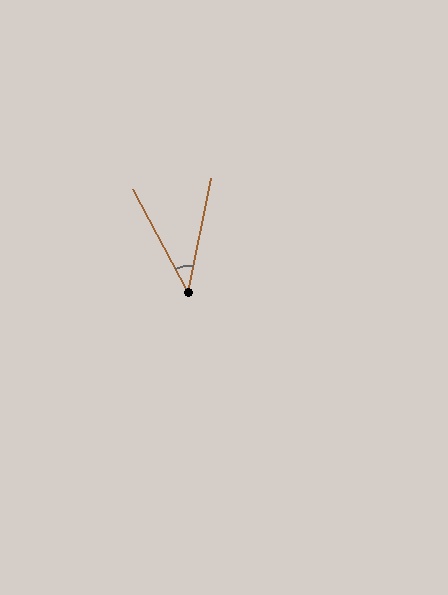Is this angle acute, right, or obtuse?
It is acute.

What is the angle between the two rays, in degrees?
Approximately 40 degrees.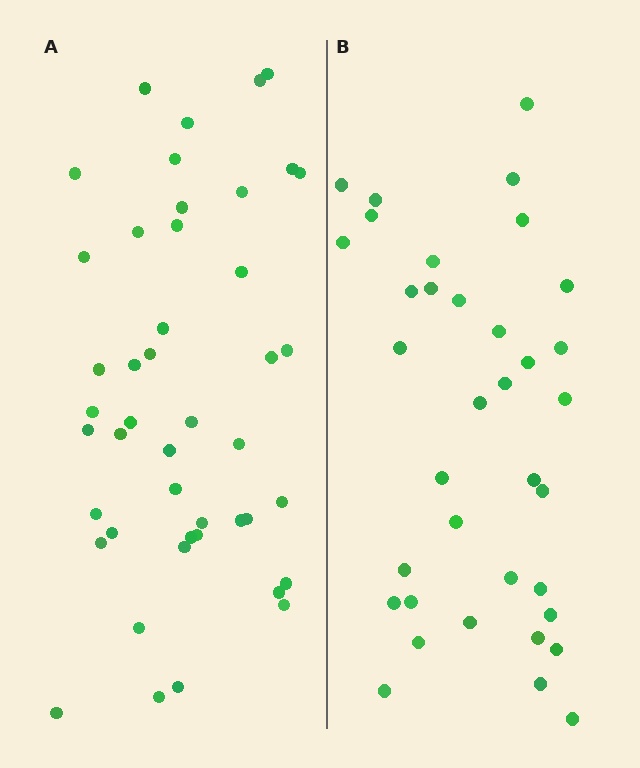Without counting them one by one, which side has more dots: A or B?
Region A (the left region) has more dots.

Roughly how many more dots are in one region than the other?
Region A has roughly 8 or so more dots than region B.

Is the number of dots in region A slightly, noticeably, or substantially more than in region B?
Region A has noticeably more, but not dramatically so. The ratio is roughly 1.2 to 1.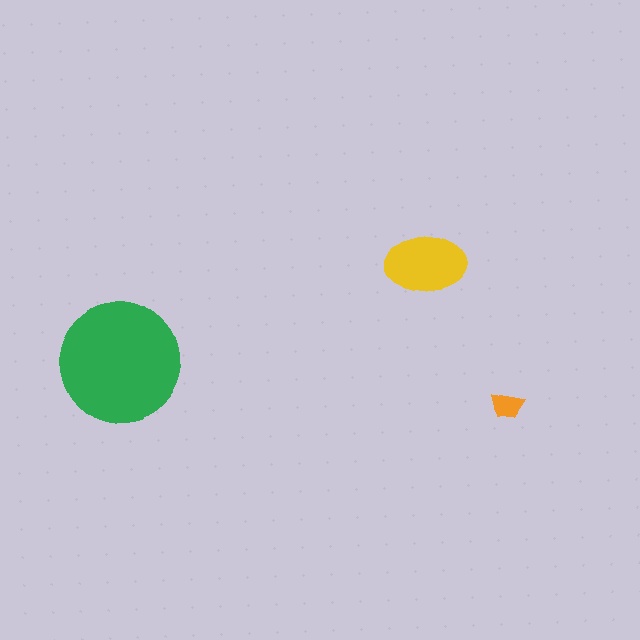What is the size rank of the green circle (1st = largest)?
1st.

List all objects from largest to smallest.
The green circle, the yellow ellipse, the orange trapezoid.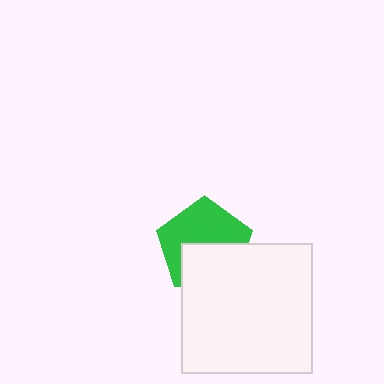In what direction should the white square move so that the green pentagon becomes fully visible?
The white square should move down. That is the shortest direction to clear the overlap and leave the green pentagon fully visible.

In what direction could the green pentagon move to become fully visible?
The green pentagon could move up. That would shift it out from behind the white square entirely.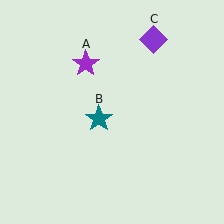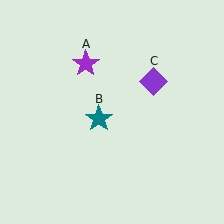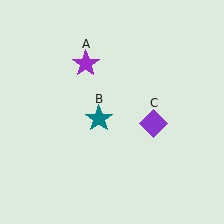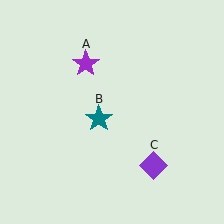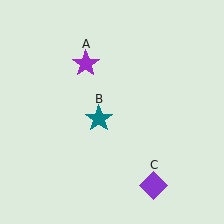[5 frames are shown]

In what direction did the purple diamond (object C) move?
The purple diamond (object C) moved down.